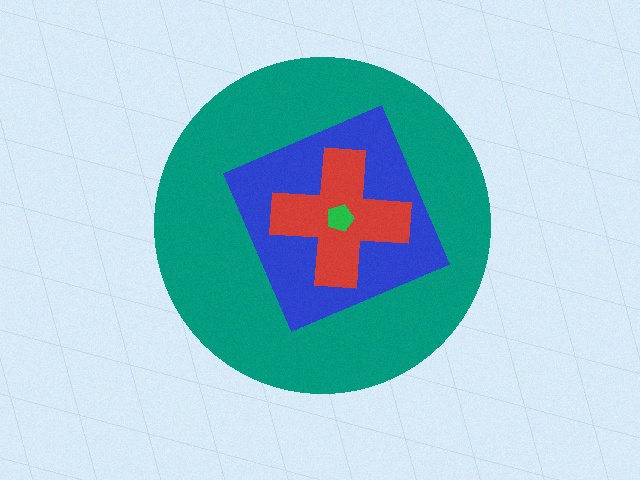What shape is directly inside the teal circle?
The blue diamond.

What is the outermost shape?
The teal circle.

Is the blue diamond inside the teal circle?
Yes.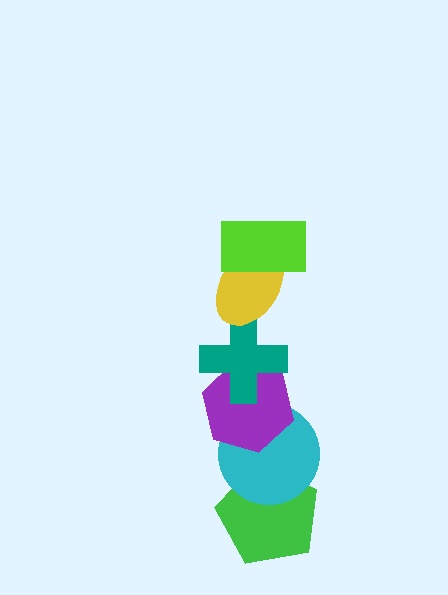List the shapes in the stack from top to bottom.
From top to bottom: the lime rectangle, the yellow ellipse, the teal cross, the purple hexagon, the cyan circle, the green pentagon.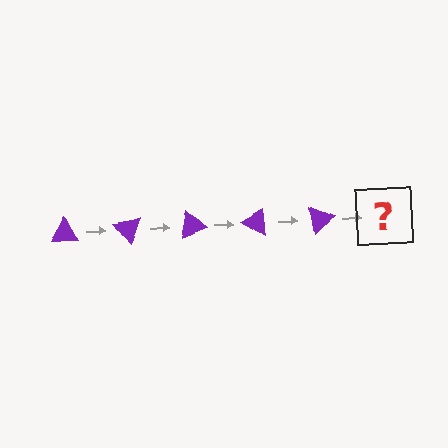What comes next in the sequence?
The next element should be a purple triangle rotated 250 degrees.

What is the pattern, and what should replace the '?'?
The pattern is that the triangle rotates 50 degrees each step. The '?' should be a purple triangle rotated 250 degrees.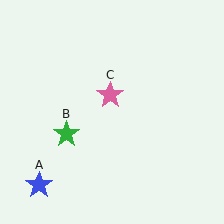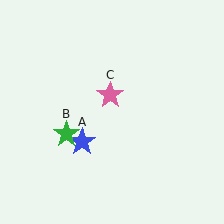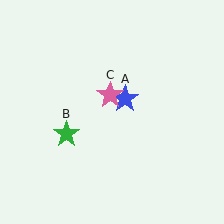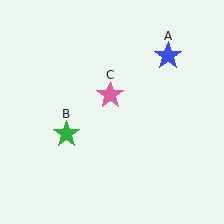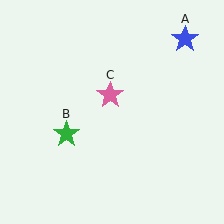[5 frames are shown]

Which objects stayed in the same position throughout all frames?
Green star (object B) and pink star (object C) remained stationary.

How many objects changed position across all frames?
1 object changed position: blue star (object A).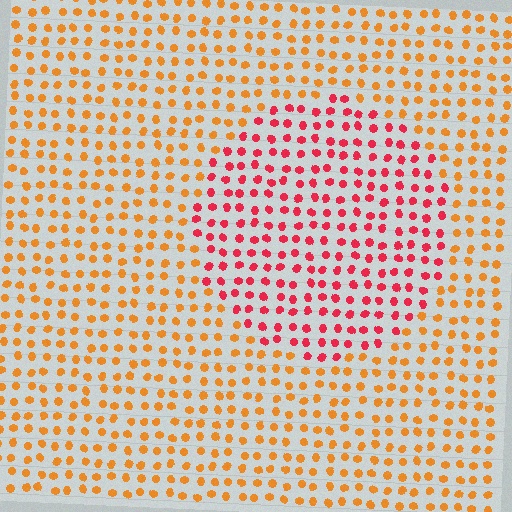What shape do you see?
I see a circle.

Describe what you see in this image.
The image is filled with small orange elements in a uniform arrangement. A circle-shaped region is visible where the elements are tinted to a slightly different hue, forming a subtle color boundary.